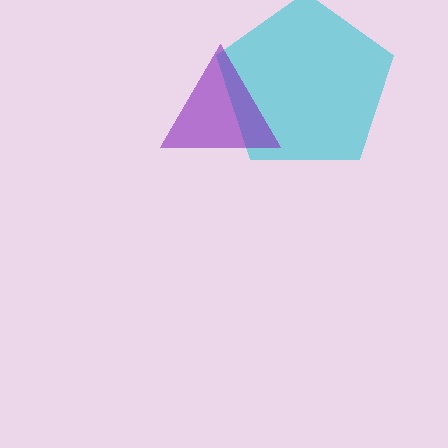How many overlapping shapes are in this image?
There are 2 overlapping shapes in the image.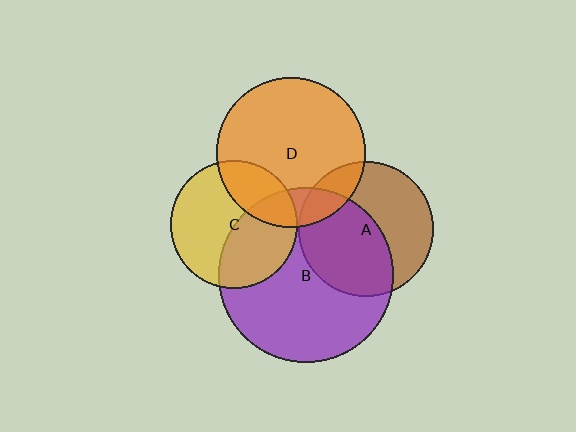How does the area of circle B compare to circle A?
Approximately 1.7 times.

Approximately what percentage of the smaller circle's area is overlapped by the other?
Approximately 25%.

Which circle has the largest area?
Circle B (purple).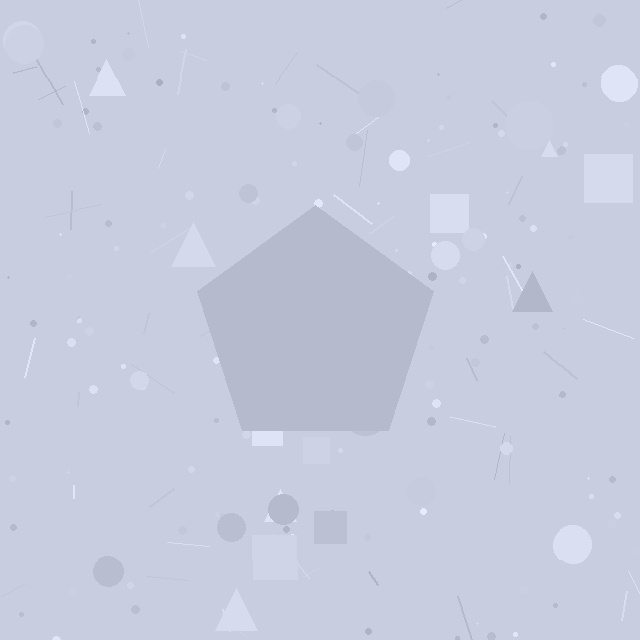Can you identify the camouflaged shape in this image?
The camouflaged shape is a pentagon.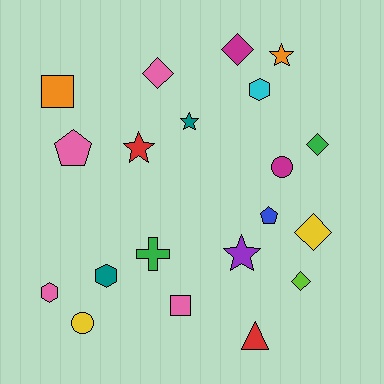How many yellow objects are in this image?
There are 2 yellow objects.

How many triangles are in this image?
There is 1 triangle.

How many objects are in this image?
There are 20 objects.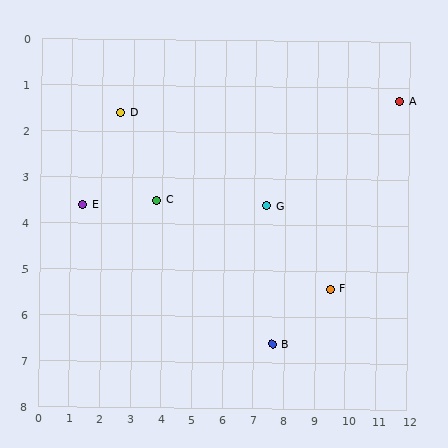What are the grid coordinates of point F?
Point F is at approximately (9.5, 5.4).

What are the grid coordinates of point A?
Point A is at approximately (11.7, 1.3).